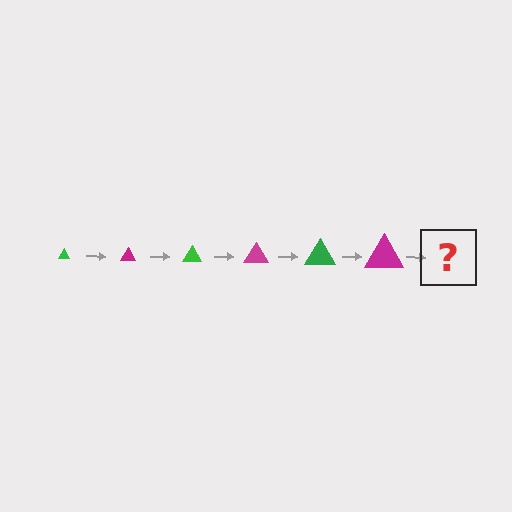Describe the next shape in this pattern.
It should be a green triangle, larger than the previous one.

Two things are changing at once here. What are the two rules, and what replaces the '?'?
The two rules are that the triangle grows larger each step and the color cycles through green and magenta. The '?' should be a green triangle, larger than the previous one.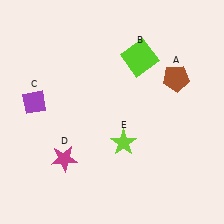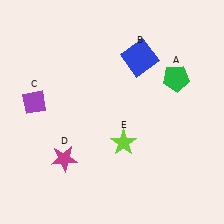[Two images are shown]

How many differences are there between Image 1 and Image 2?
There are 2 differences between the two images.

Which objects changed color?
A changed from brown to green. B changed from lime to blue.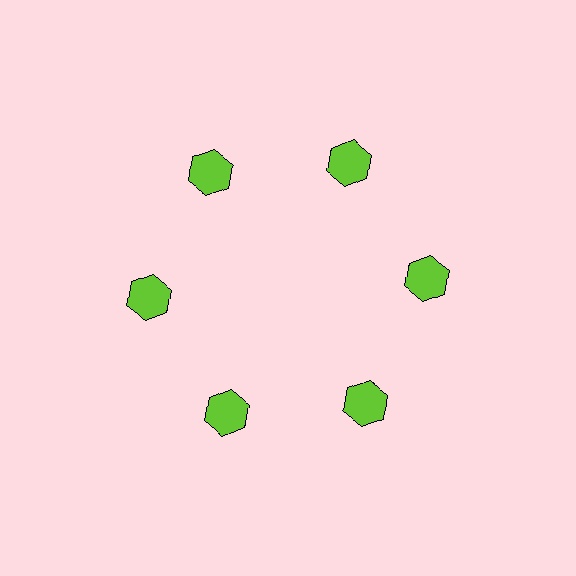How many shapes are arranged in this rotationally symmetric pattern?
There are 6 shapes, arranged in 6 groups of 1.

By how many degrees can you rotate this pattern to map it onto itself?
The pattern maps onto itself every 60 degrees of rotation.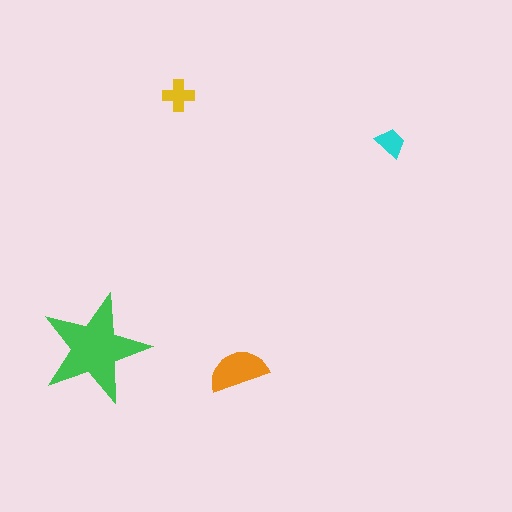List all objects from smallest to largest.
The cyan trapezoid, the yellow cross, the orange semicircle, the green star.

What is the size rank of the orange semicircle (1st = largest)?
2nd.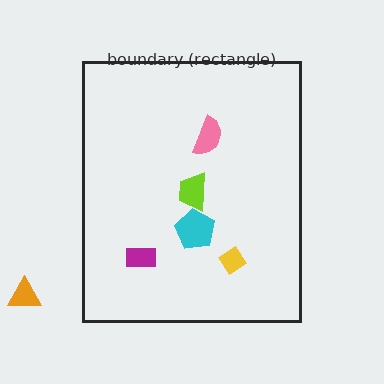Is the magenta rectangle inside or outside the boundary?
Inside.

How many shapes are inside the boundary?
5 inside, 1 outside.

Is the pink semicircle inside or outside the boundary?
Inside.